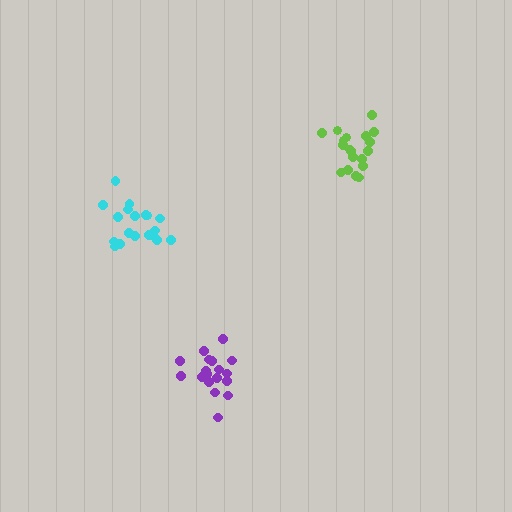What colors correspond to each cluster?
The clusters are colored: purple, lime, cyan.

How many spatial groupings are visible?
There are 3 spatial groupings.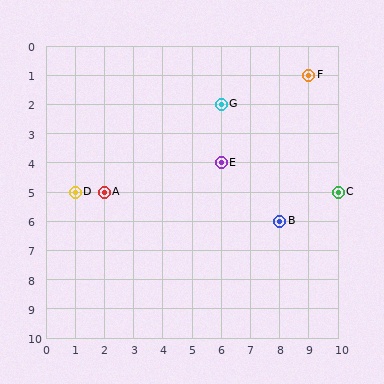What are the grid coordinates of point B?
Point B is at grid coordinates (8, 6).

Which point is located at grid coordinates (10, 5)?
Point C is at (10, 5).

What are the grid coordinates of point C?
Point C is at grid coordinates (10, 5).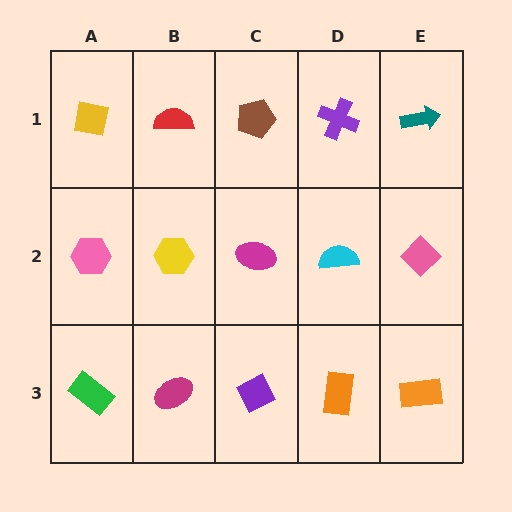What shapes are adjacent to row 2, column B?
A red semicircle (row 1, column B), a magenta ellipse (row 3, column B), a pink hexagon (row 2, column A), a magenta ellipse (row 2, column C).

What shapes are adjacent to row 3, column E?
A pink diamond (row 2, column E), an orange rectangle (row 3, column D).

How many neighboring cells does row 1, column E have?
2.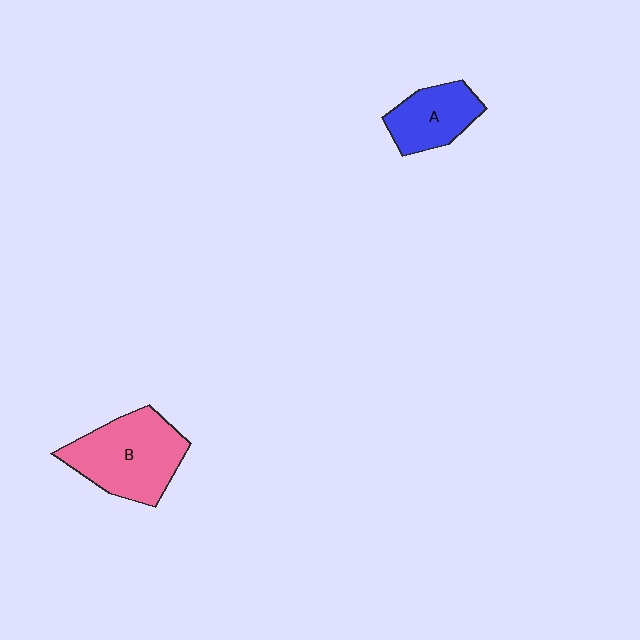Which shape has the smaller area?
Shape A (blue).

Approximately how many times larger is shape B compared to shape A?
Approximately 1.6 times.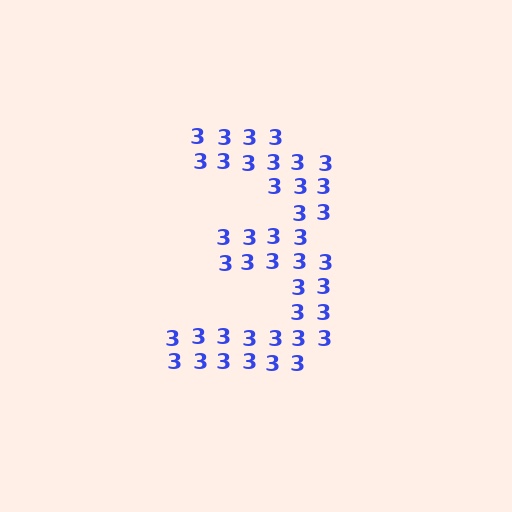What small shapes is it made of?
It is made of small digit 3's.